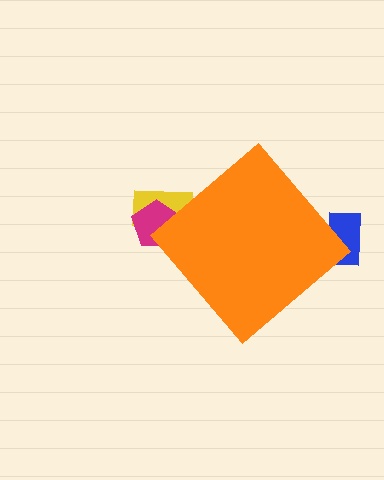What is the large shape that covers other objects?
An orange diamond.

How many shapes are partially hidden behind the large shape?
3 shapes are partially hidden.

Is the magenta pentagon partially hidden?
Yes, the magenta pentagon is partially hidden behind the orange diamond.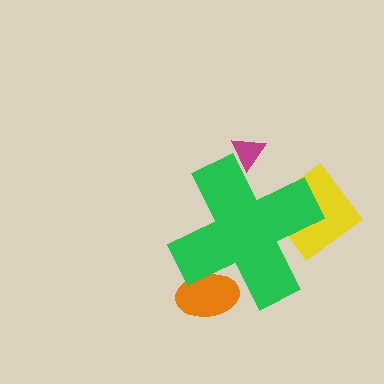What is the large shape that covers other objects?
A green cross.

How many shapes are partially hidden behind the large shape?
3 shapes are partially hidden.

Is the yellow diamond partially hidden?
Yes, the yellow diamond is partially hidden behind the green cross.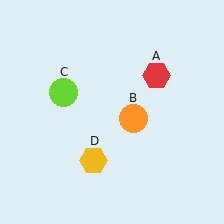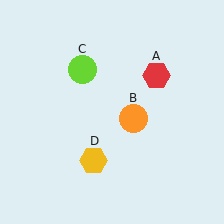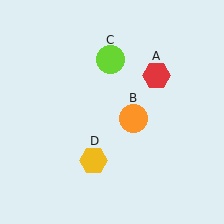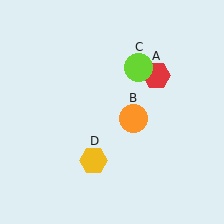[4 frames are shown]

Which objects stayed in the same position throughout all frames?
Red hexagon (object A) and orange circle (object B) and yellow hexagon (object D) remained stationary.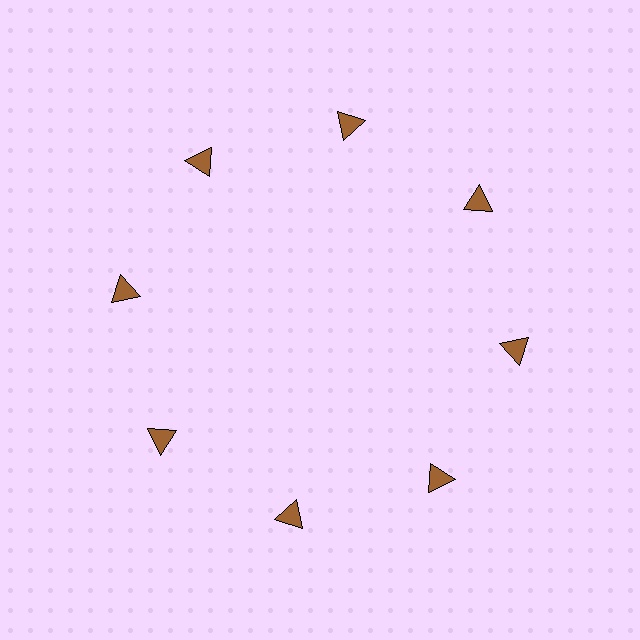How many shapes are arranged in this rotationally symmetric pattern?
There are 8 shapes, arranged in 8 groups of 1.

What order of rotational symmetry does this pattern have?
This pattern has 8-fold rotational symmetry.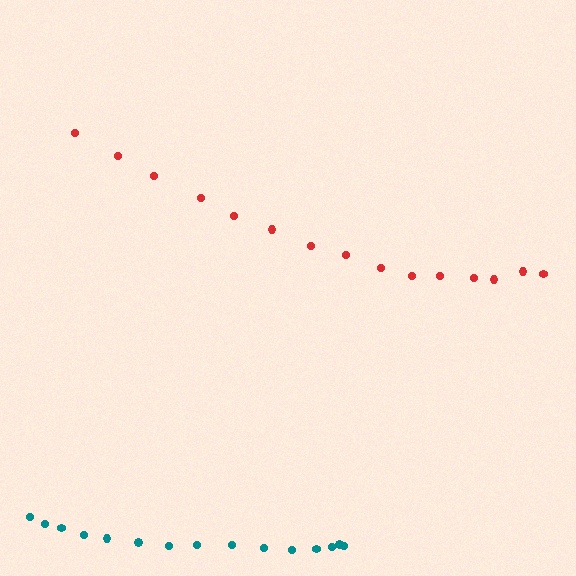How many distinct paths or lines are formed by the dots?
There are 2 distinct paths.